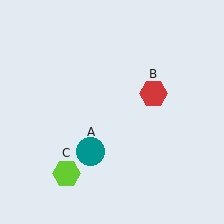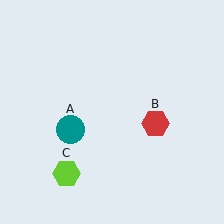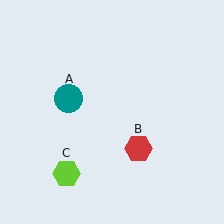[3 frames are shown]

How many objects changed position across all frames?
2 objects changed position: teal circle (object A), red hexagon (object B).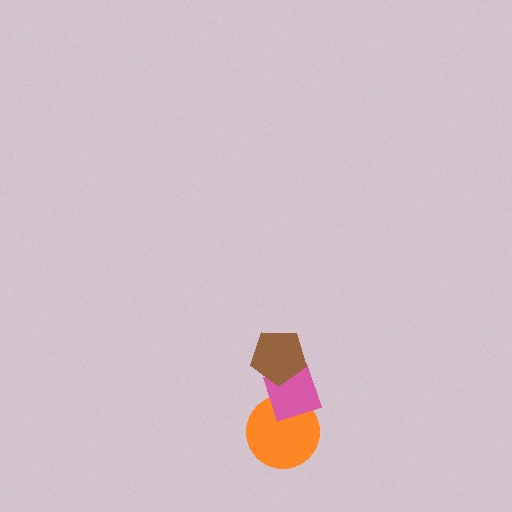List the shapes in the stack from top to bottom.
From top to bottom: the brown pentagon, the pink diamond, the orange circle.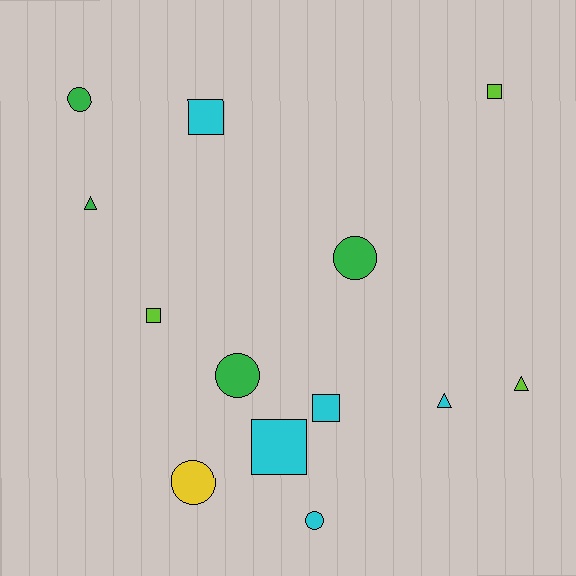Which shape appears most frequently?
Square, with 5 objects.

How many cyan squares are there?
There are 3 cyan squares.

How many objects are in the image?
There are 13 objects.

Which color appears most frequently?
Cyan, with 5 objects.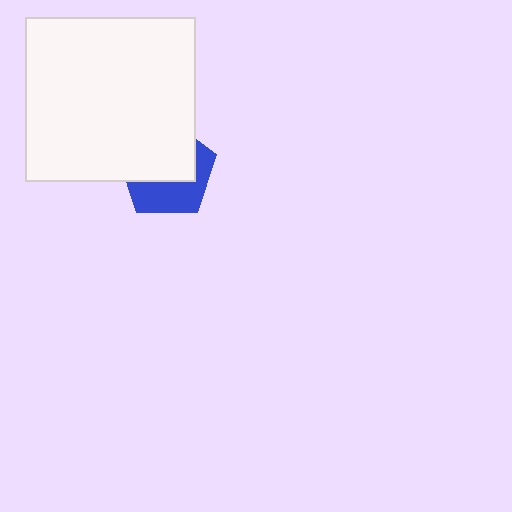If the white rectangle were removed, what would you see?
You would see the complete blue pentagon.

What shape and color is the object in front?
The object in front is a white rectangle.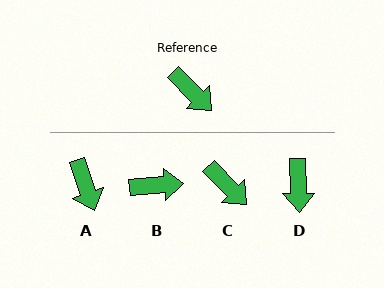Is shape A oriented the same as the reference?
No, it is off by about 26 degrees.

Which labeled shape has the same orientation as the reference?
C.